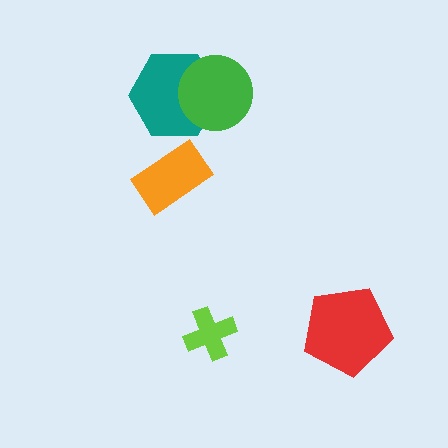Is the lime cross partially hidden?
No, no other shape covers it.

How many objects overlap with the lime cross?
0 objects overlap with the lime cross.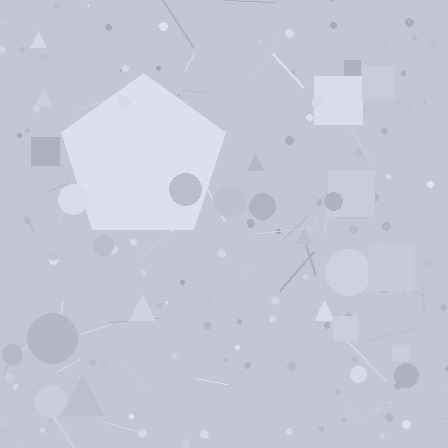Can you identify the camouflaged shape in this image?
The camouflaged shape is a pentagon.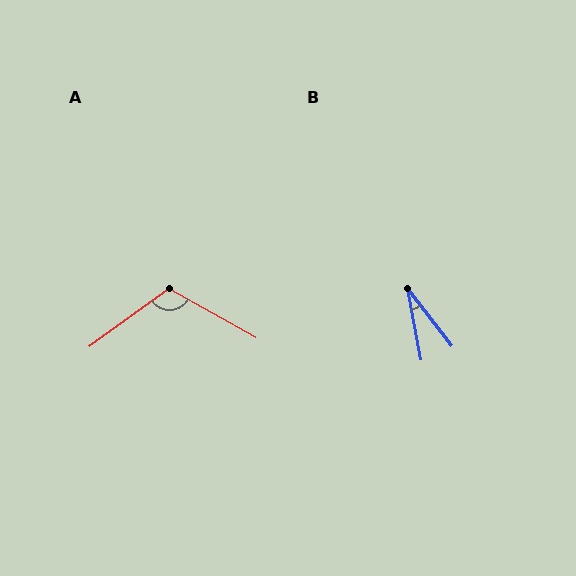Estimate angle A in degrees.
Approximately 114 degrees.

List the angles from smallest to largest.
B (27°), A (114°).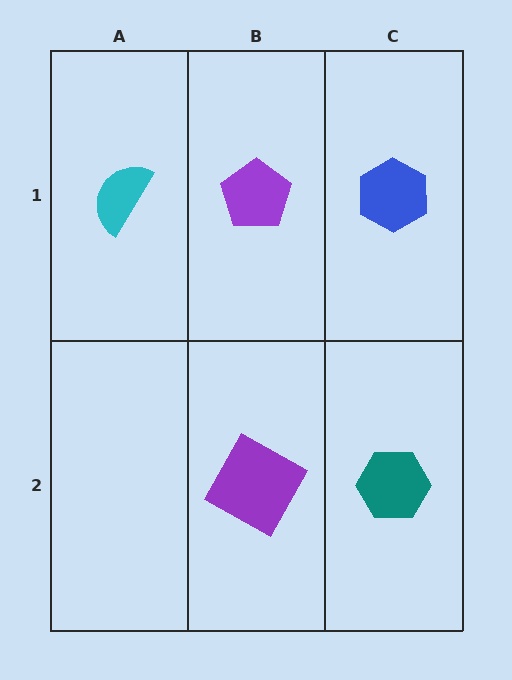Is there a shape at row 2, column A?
No, that cell is empty.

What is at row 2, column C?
A teal hexagon.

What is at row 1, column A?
A cyan semicircle.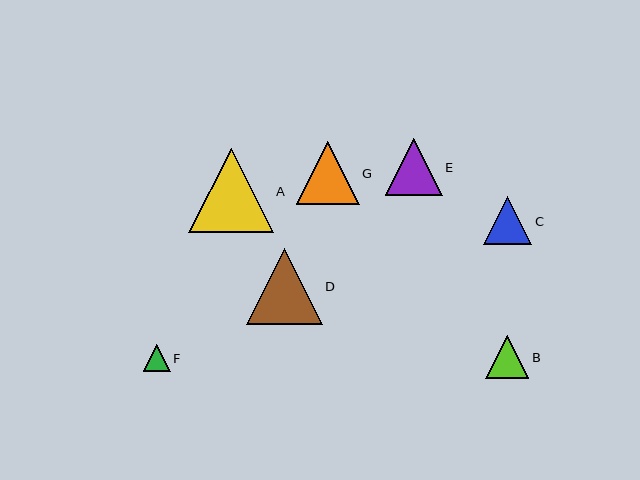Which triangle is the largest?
Triangle A is the largest with a size of approximately 84 pixels.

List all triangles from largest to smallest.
From largest to smallest: A, D, G, E, C, B, F.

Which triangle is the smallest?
Triangle F is the smallest with a size of approximately 27 pixels.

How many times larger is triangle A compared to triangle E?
Triangle A is approximately 1.5 times the size of triangle E.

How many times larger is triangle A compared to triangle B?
Triangle A is approximately 2.0 times the size of triangle B.